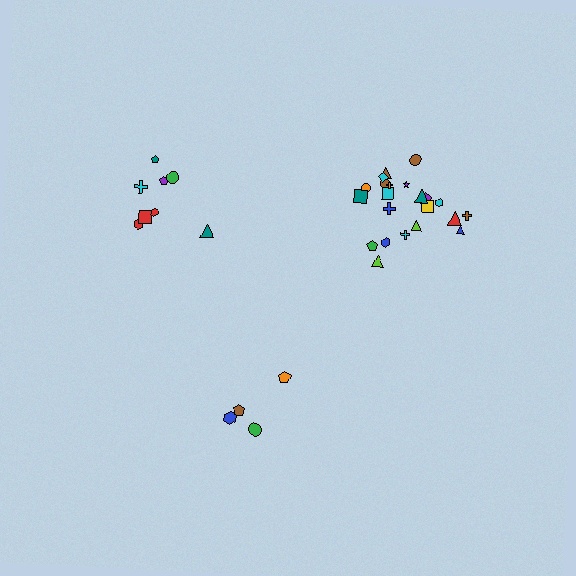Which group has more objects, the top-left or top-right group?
The top-right group.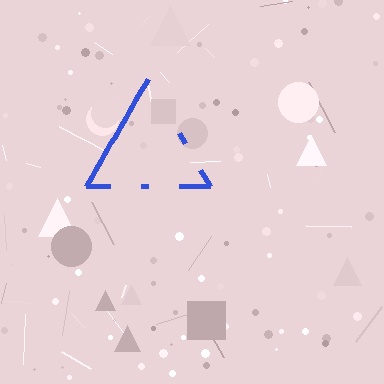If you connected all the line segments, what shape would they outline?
They would outline a triangle.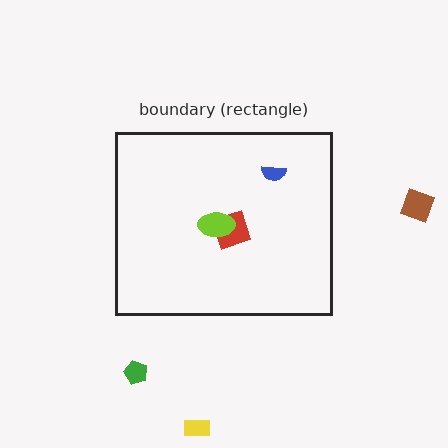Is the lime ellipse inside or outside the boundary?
Inside.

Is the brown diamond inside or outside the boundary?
Outside.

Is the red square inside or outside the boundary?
Inside.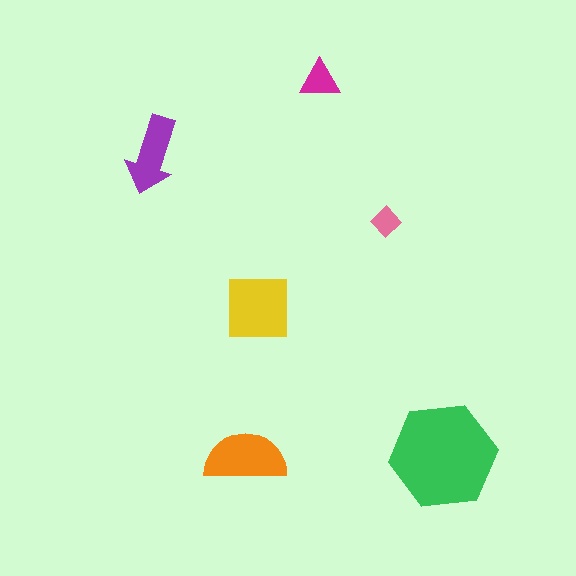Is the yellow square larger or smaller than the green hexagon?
Smaller.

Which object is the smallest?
The pink diamond.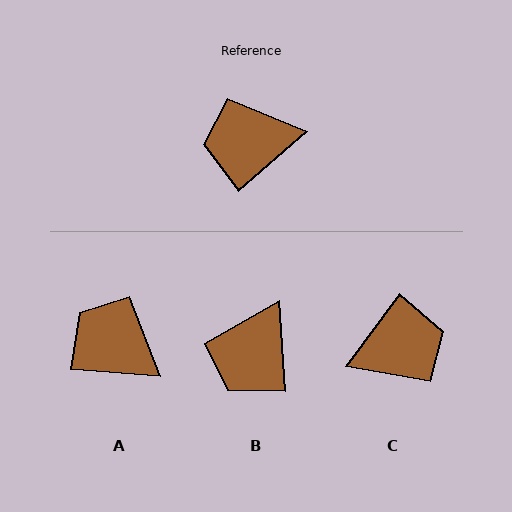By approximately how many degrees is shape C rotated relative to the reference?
Approximately 167 degrees clockwise.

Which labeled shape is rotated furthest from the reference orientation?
C, about 167 degrees away.